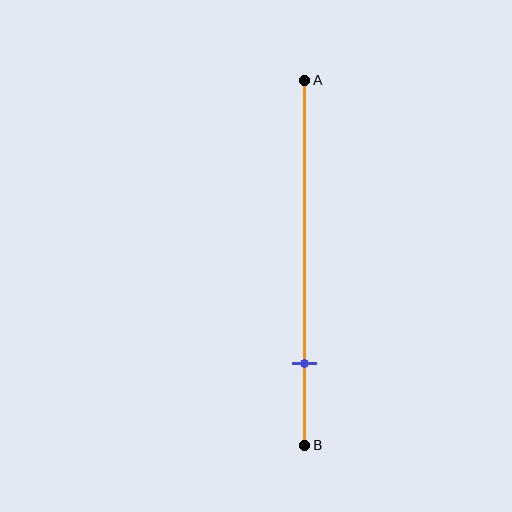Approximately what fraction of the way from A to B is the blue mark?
The blue mark is approximately 80% of the way from A to B.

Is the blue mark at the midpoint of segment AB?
No, the mark is at about 80% from A, not at the 50% midpoint.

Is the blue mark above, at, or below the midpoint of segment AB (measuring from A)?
The blue mark is below the midpoint of segment AB.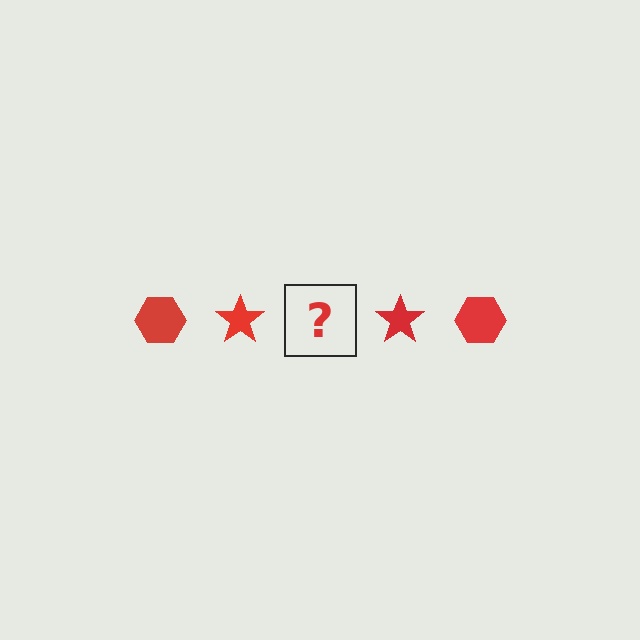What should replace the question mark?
The question mark should be replaced with a red hexagon.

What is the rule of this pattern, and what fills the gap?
The rule is that the pattern cycles through hexagon, star shapes in red. The gap should be filled with a red hexagon.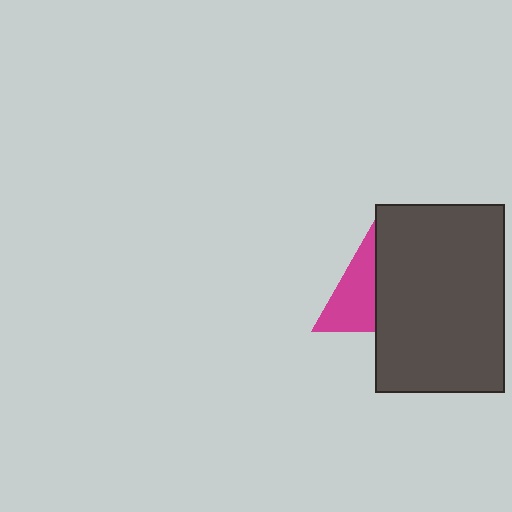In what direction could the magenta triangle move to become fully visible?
The magenta triangle could move left. That would shift it out from behind the dark gray rectangle entirely.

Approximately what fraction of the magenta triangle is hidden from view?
Roughly 52% of the magenta triangle is hidden behind the dark gray rectangle.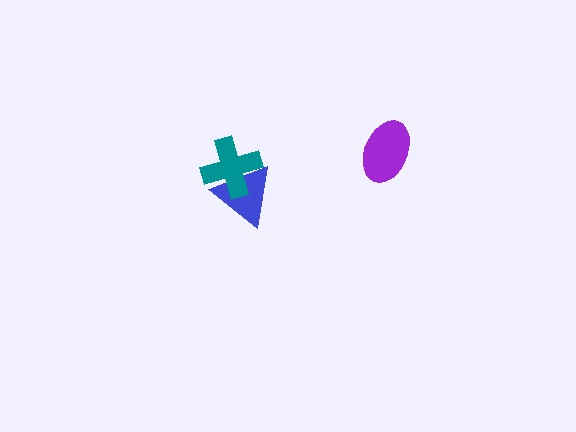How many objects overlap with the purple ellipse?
0 objects overlap with the purple ellipse.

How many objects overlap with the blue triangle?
1 object overlaps with the blue triangle.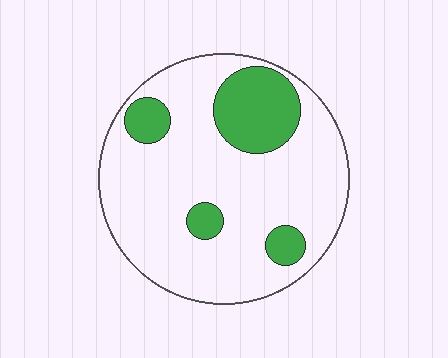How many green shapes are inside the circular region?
4.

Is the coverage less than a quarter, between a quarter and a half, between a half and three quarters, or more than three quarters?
Less than a quarter.